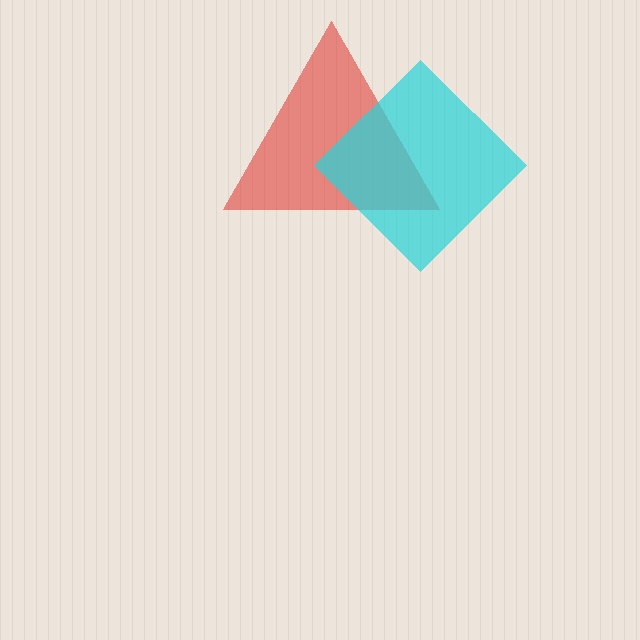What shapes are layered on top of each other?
The layered shapes are: a red triangle, a cyan diamond.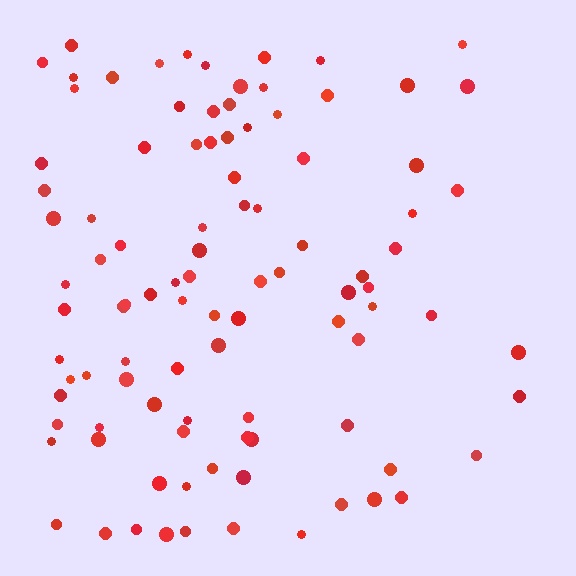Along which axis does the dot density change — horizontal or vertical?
Horizontal.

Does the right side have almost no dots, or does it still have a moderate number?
Still a moderate number, just noticeably fewer than the left.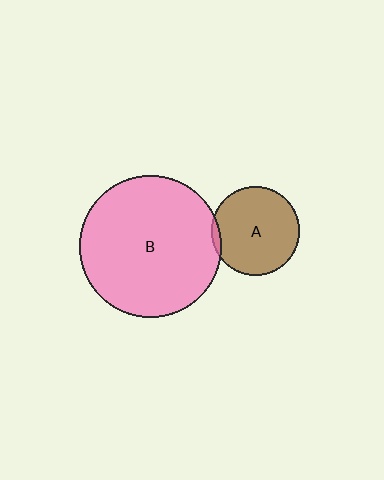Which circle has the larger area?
Circle B (pink).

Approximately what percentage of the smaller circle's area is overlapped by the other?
Approximately 5%.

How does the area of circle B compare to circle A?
Approximately 2.5 times.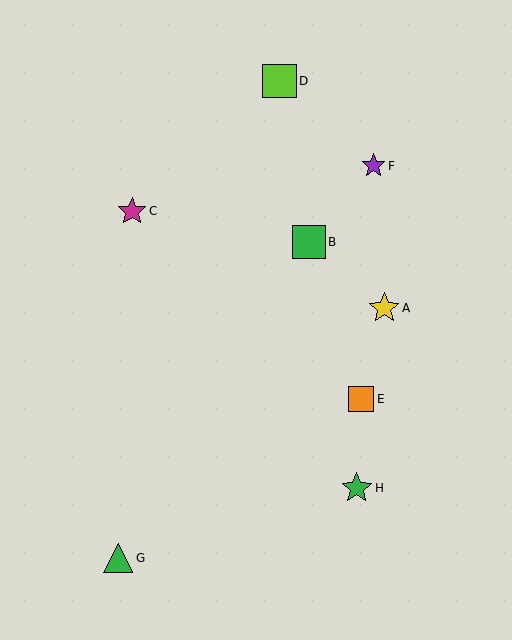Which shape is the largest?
The lime square (labeled D) is the largest.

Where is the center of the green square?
The center of the green square is at (309, 242).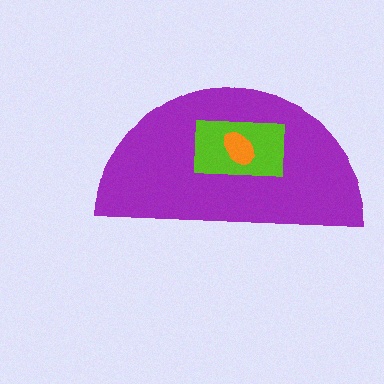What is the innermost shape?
The orange ellipse.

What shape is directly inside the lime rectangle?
The orange ellipse.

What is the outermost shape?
The purple semicircle.